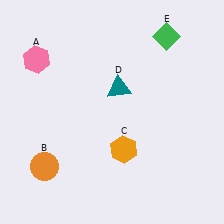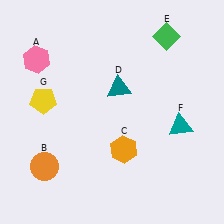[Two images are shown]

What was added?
A teal triangle (F), a yellow pentagon (G) were added in Image 2.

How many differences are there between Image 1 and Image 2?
There are 2 differences between the two images.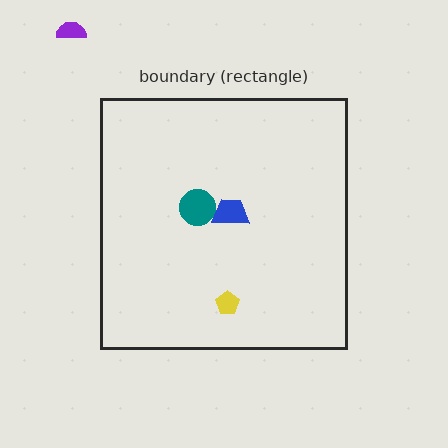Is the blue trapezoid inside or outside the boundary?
Inside.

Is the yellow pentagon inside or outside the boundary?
Inside.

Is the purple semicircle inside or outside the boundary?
Outside.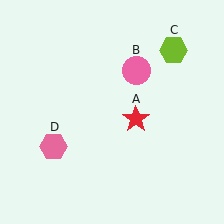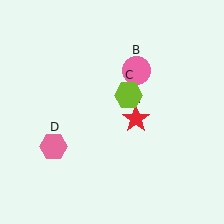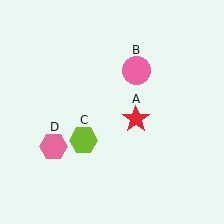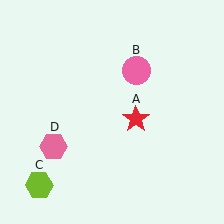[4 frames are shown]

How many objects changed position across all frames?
1 object changed position: lime hexagon (object C).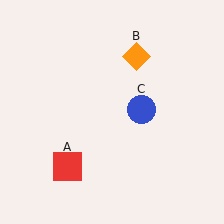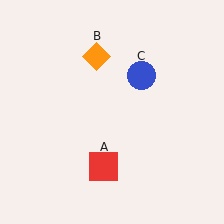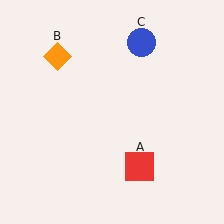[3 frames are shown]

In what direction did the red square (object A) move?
The red square (object A) moved right.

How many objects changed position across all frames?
3 objects changed position: red square (object A), orange diamond (object B), blue circle (object C).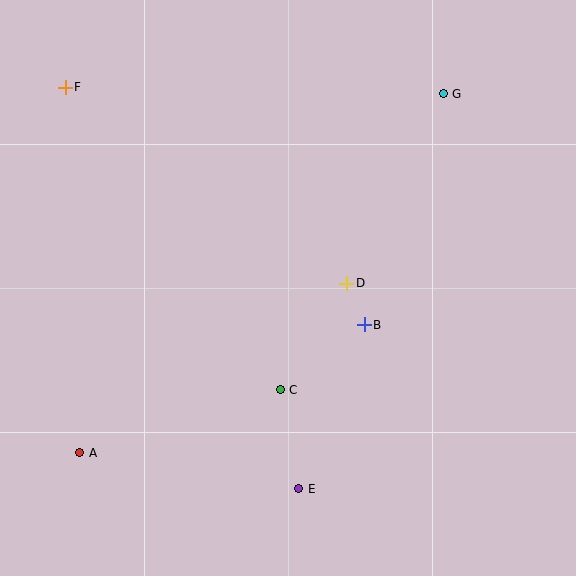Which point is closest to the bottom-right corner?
Point E is closest to the bottom-right corner.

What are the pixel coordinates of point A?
Point A is at (80, 453).